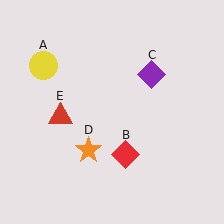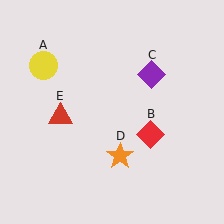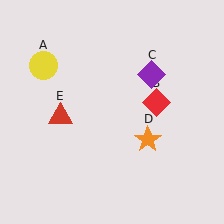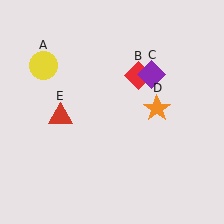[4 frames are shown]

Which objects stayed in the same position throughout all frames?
Yellow circle (object A) and purple diamond (object C) and red triangle (object E) remained stationary.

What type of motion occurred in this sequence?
The red diamond (object B), orange star (object D) rotated counterclockwise around the center of the scene.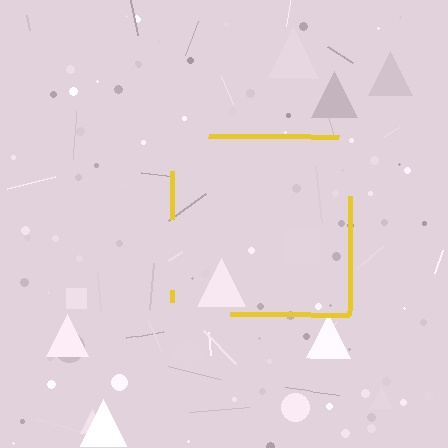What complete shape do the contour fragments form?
The contour fragments form a square.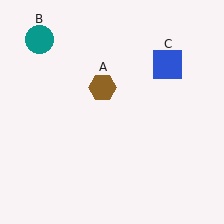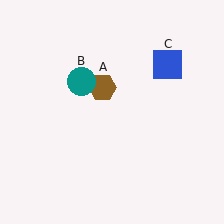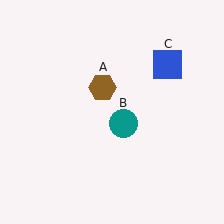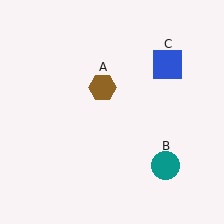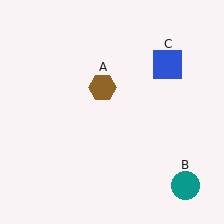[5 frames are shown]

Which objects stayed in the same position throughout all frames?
Brown hexagon (object A) and blue square (object C) remained stationary.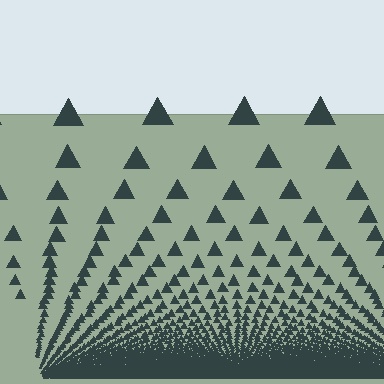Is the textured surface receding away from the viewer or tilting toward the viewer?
The surface appears to tilt toward the viewer. Texture elements get larger and sparser toward the top.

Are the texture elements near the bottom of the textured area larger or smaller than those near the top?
Smaller. The gradient is inverted — elements near the bottom are smaller and denser.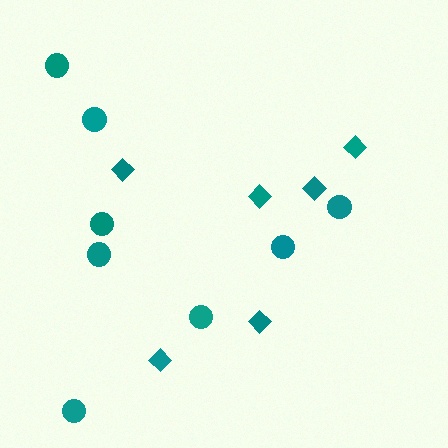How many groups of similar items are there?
There are 2 groups: one group of circles (8) and one group of diamonds (6).